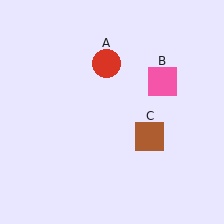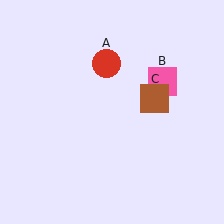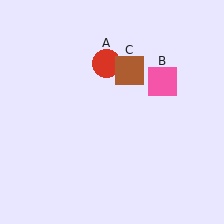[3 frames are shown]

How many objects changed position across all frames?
1 object changed position: brown square (object C).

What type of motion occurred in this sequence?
The brown square (object C) rotated counterclockwise around the center of the scene.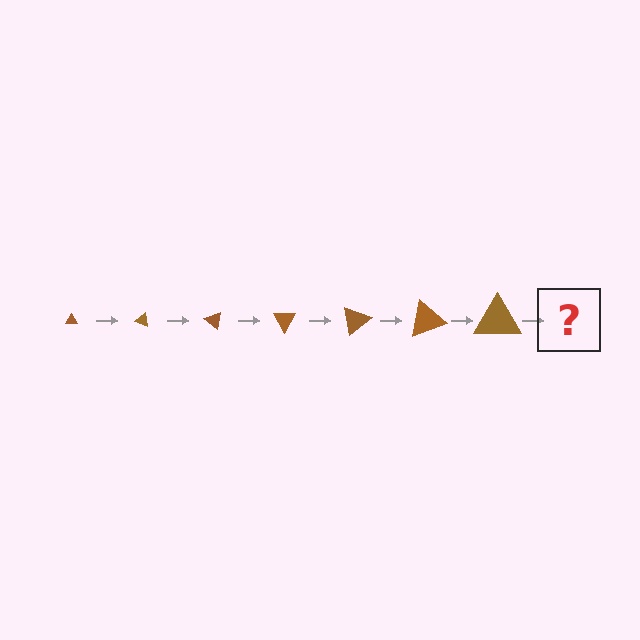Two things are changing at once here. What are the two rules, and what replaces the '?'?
The two rules are that the triangle grows larger each step and it rotates 20 degrees each step. The '?' should be a triangle, larger than the previous one and rotated 140 degrees from the start.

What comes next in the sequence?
The next element should be a triangle, larger than the previous one and rotated 140 degrees from the start.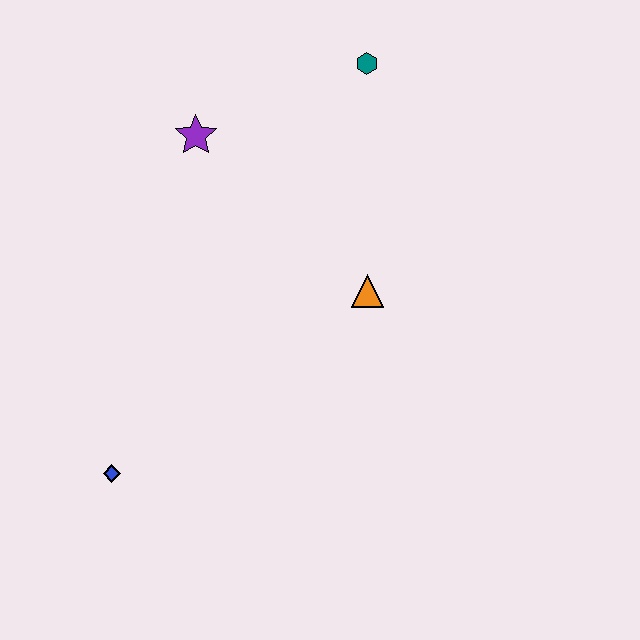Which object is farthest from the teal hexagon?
The blue diamond is farthest from the teal hexagon.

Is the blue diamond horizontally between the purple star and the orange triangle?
No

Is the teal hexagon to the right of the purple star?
Yes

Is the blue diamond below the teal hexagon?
Yes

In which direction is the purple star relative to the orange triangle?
The purple star is to the left of the orange triangle.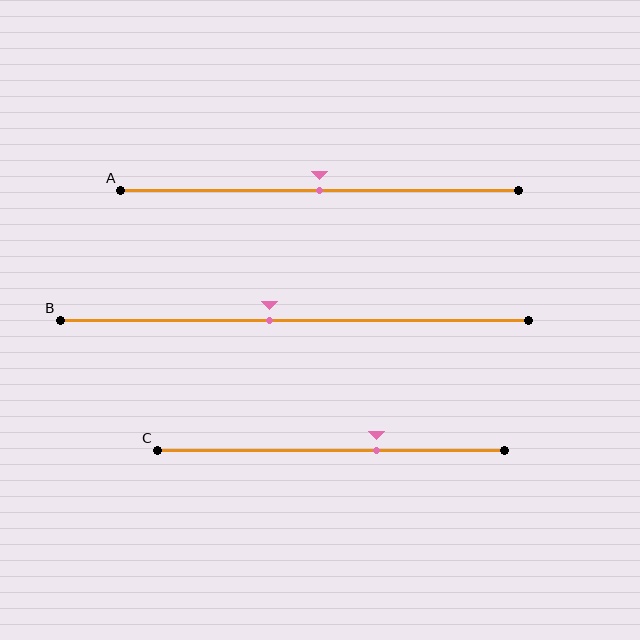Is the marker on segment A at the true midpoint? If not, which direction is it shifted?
Yes, the marker on segment A is at the true midpoint.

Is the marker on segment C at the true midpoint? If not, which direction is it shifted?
No, the marker on segment C is shifted to the right by about 13% of the segment length.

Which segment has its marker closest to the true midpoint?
Segment A has its marker closest to the true midpoint.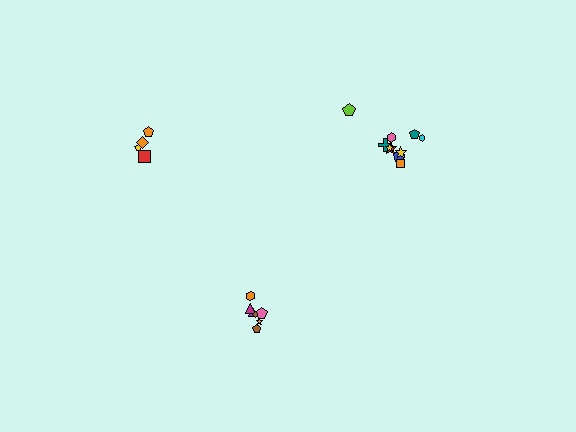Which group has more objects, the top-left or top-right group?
The top-right group.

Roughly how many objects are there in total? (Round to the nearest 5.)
Roughly 20 objects in total.